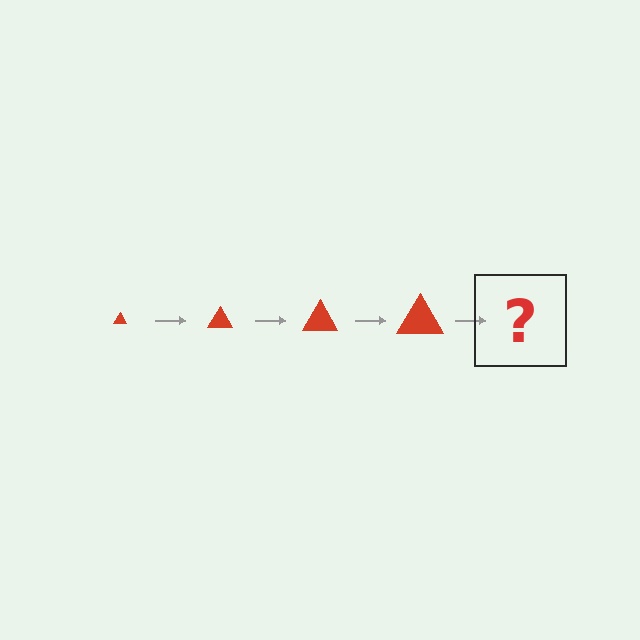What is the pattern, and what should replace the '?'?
The pattern is that the triangle gets progressively larger each step. The '?' should be a red triangle, larger than the previous one.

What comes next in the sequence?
The next element should be a red triangle, larger than the previous one.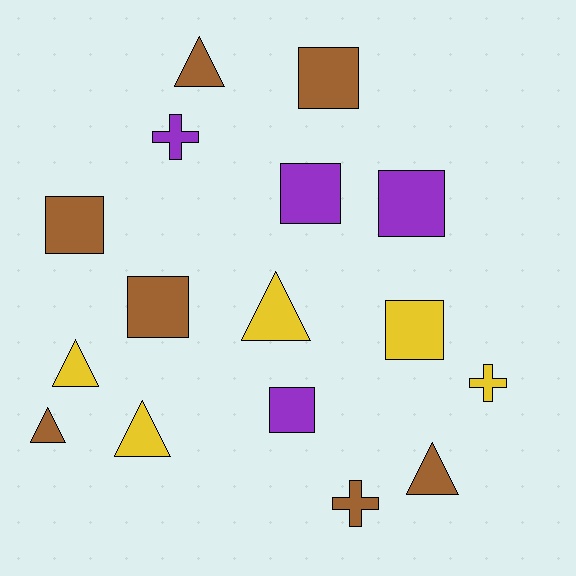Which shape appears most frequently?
Square, with 7 objects.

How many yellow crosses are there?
There is 1 yellow cross.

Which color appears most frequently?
Brown, with 7 objects.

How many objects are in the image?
There are 16 objects.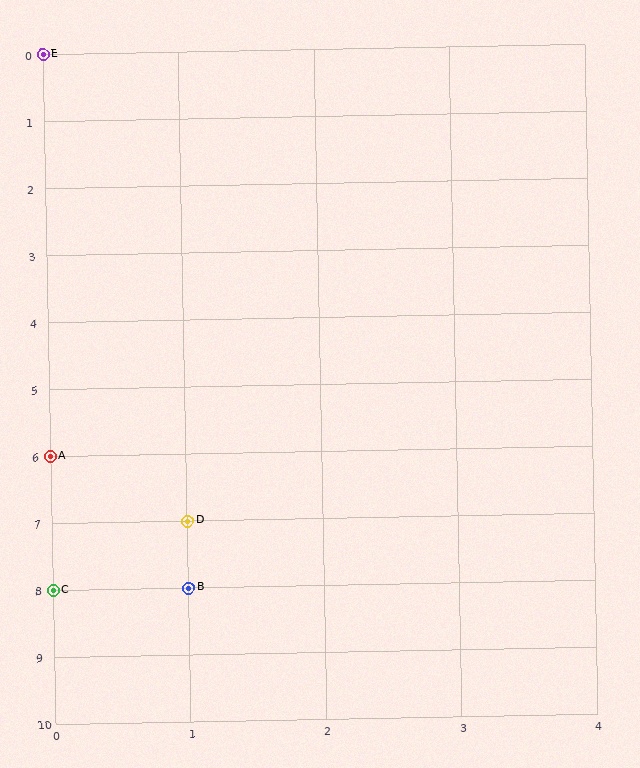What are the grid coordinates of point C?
Point C is at grid coordinates (0, 8).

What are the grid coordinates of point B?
Point B is at grid coordinates (1, 8).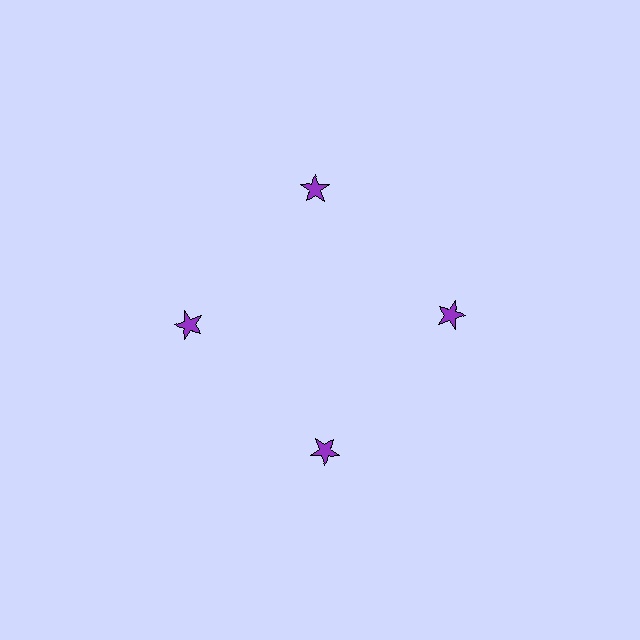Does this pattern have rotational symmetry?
Yes, this pattern has 4-fold rotational symmetry. It looks the same after rotating 90 degrees around the center.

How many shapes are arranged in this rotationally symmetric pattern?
There are 4 shapes, arranged in 4 groups of 1.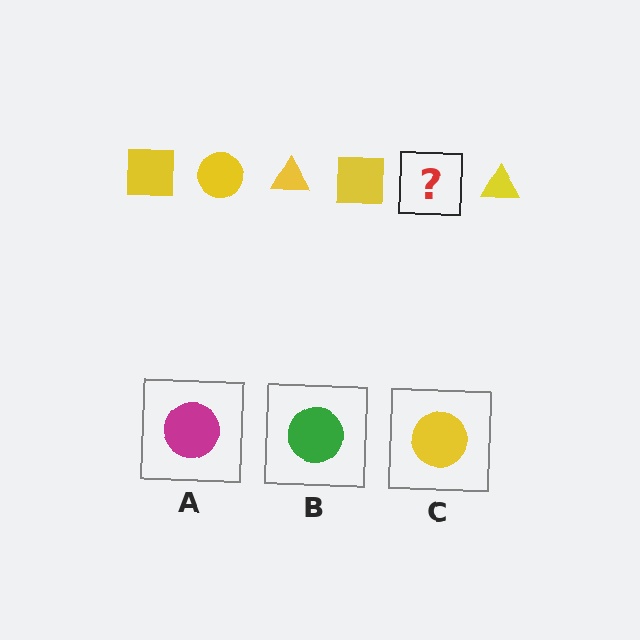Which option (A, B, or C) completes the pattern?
C.